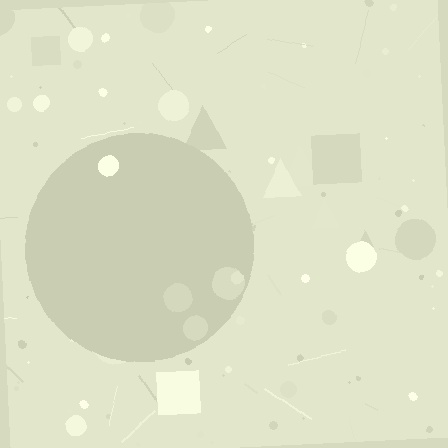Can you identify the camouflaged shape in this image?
The camouflaged shape is a circle.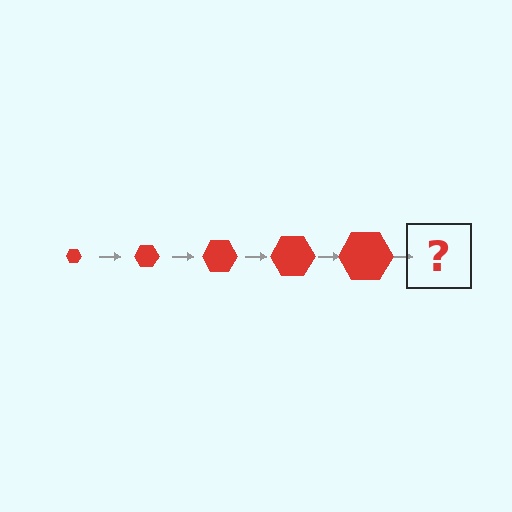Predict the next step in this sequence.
The next step is a red hexagon, larger than the previous one.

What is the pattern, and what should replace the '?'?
The pattern is that the hexagon gets progressively larger each step. The '?' should be a red hexagon, larger than the previous one.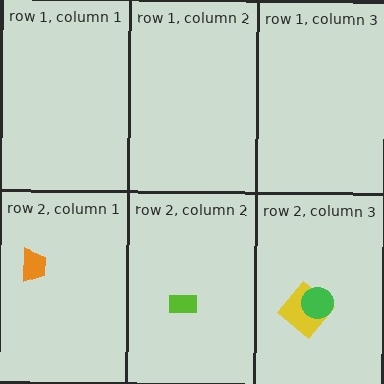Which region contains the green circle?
The row 2, column 3 region.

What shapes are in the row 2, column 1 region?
The orange trapezoid.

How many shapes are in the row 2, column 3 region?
2.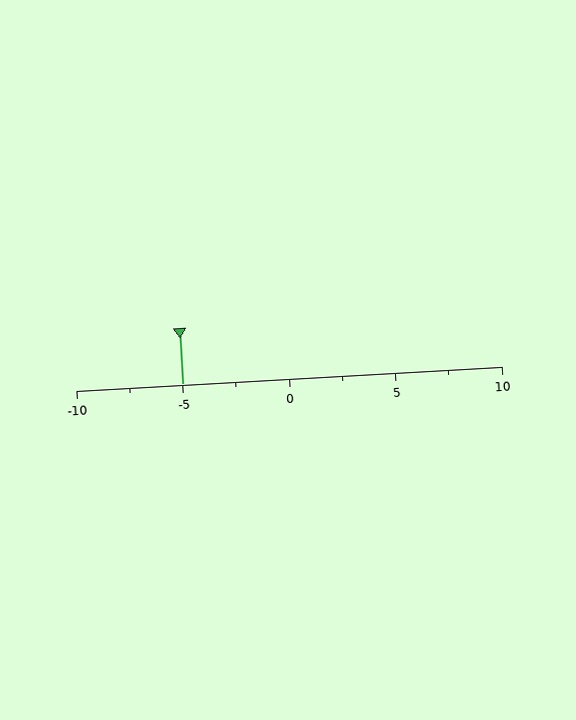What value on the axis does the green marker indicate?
The marker indicates approximately -5.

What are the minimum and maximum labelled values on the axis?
The axis runs from -10 to 10.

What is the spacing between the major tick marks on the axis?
The major ticks are spaced 5 apart.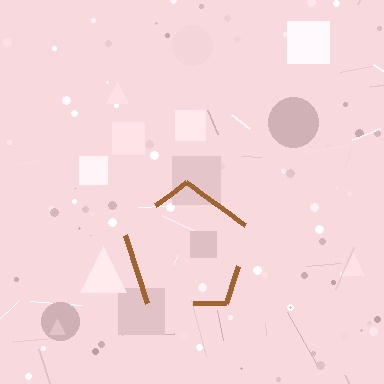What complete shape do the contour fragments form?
The contour fragments form a pentagon.